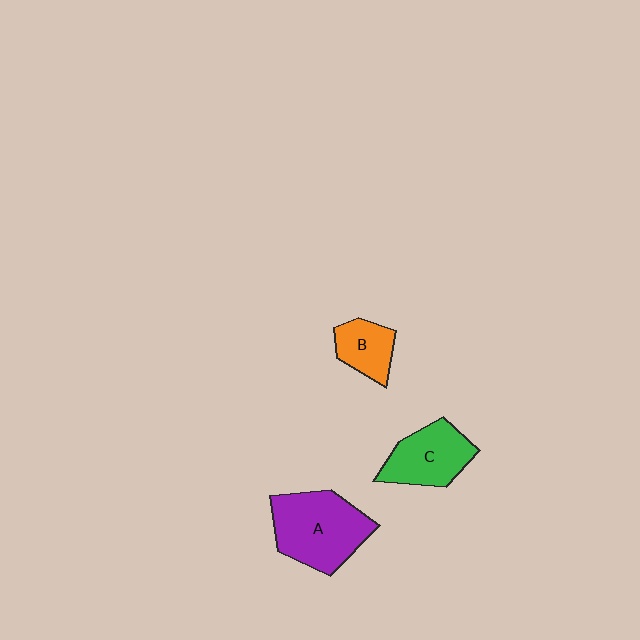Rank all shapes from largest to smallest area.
From largest to smallest: A (purple), C (green), B (orange).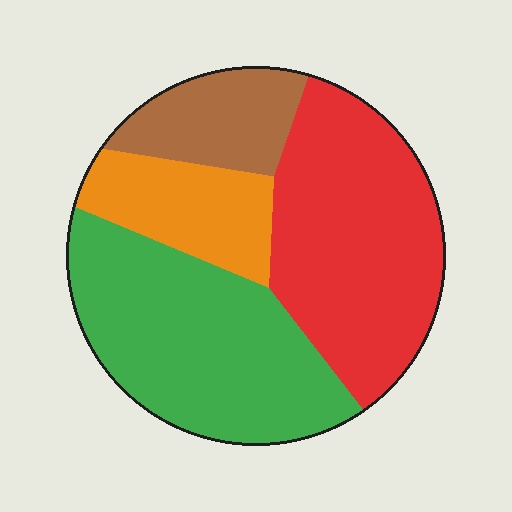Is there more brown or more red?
Red.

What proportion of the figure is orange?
Orange takes up less than a quarter of the figure.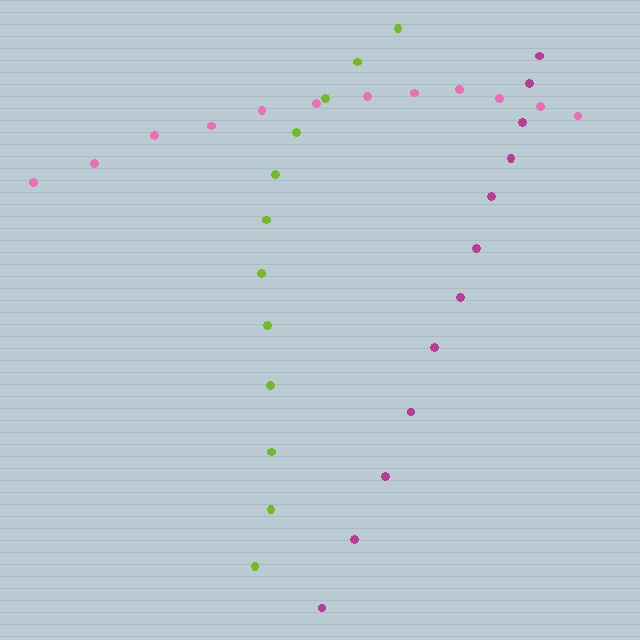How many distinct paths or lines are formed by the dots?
There are 3 distinct paths.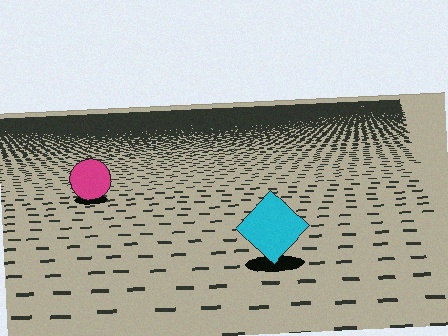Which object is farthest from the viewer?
The magenta circle is farthest from the viewer. It appears smaller and the ground texture around it is denser.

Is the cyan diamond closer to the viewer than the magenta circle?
Yes. The cyan diamond is closer — you can tell from the texture gradient: the ground texture is coarser near it.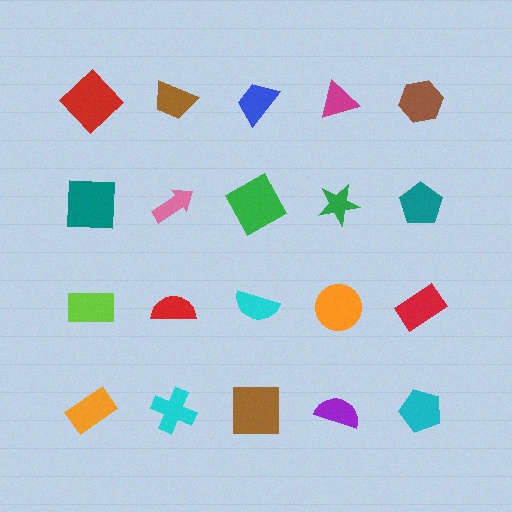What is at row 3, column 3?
A cyan semicircle.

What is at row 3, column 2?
A red semicircle.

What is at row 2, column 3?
A green square.